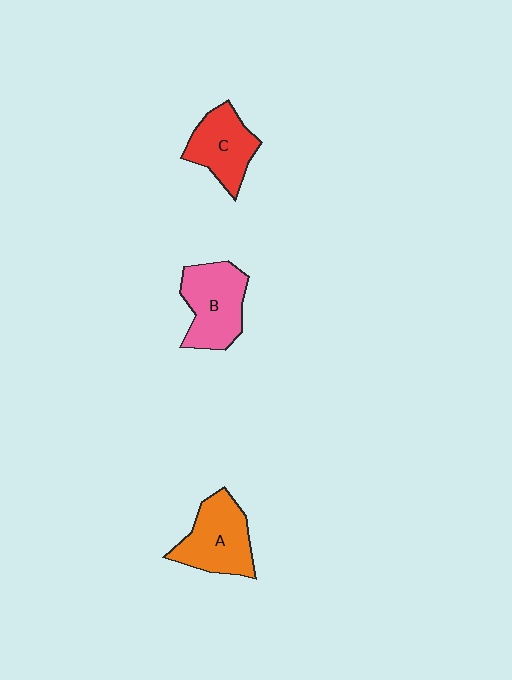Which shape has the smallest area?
Shape C (red).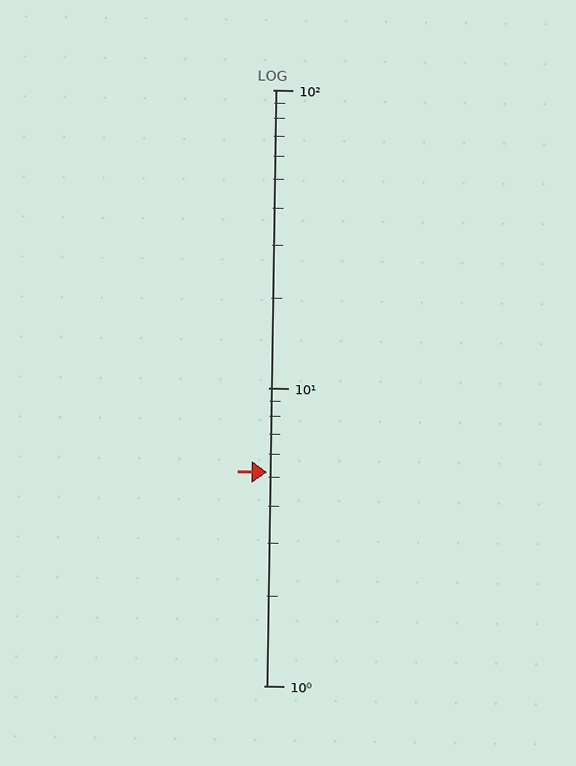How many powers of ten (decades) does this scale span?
The scale spans 2 decades, from 1 to 100.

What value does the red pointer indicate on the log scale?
The pointer indicates approximately 5.2.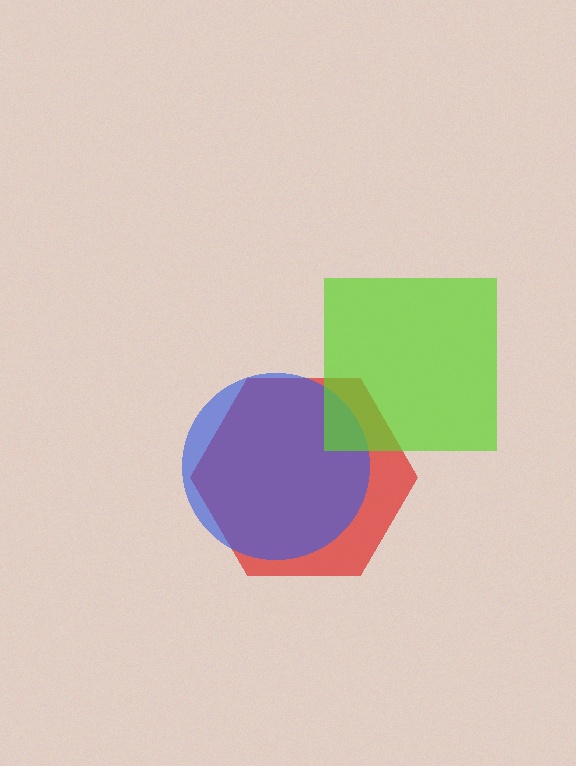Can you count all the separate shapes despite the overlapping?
Yes, there are 3 separate shapes.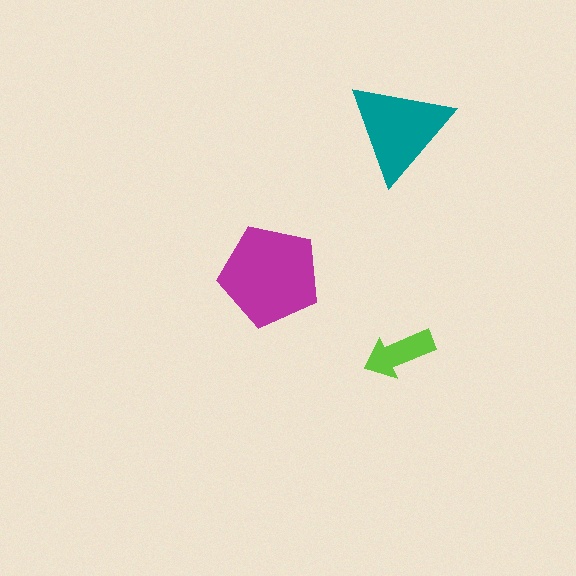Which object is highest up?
The teal triangle is topmost.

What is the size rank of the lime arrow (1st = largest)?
3rd.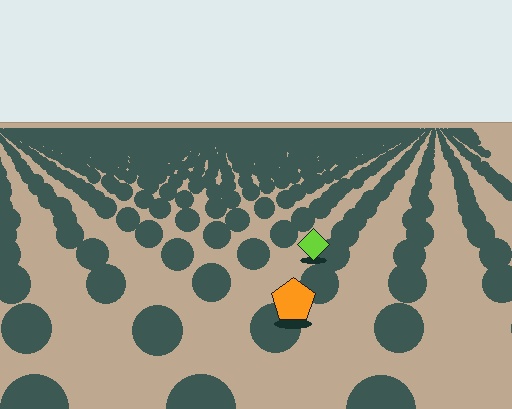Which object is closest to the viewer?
The orange pentagon is closest. The texture marks near it are larger and more spread out.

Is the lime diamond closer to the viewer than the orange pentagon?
No. The orange pentagon is closer — you can tell from the texture gradient: the ground texture is coarser near it.